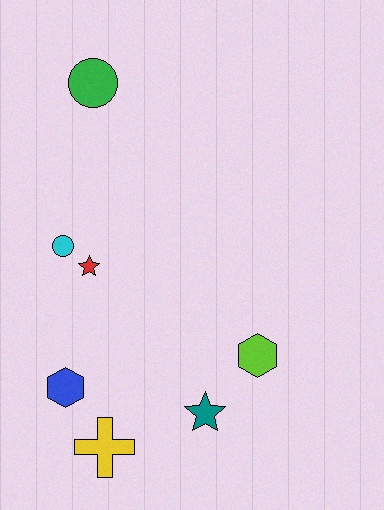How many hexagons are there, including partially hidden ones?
There are 2 hexagons.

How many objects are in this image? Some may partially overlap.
There are 7 objects.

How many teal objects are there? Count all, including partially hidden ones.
There is 1 teal object.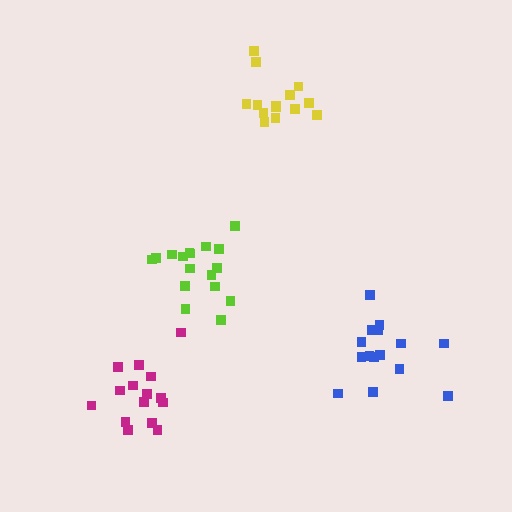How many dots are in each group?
Group 1: 17 dots, Group 2: 15 dots, Group 3: 14 dots, Group 4: 15 dots (61 total).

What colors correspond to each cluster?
The clusters are colored: lime, blue, yellow, magenta.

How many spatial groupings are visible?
There are 4 spatial groupings.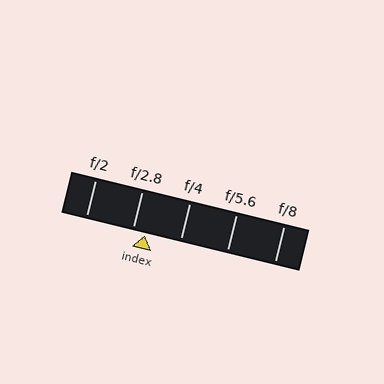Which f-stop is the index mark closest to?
The index mark is closest to f/2.8.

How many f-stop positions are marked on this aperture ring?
There are 5 f-stop positions marked.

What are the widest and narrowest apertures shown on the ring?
The widest aperture shown is f/2 and the narrowest is f/8.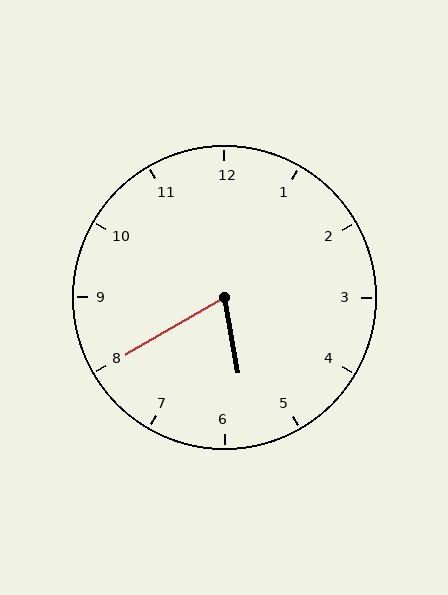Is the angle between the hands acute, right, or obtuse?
It is acute.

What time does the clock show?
5:40.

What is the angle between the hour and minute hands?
Approximately 70 degrees.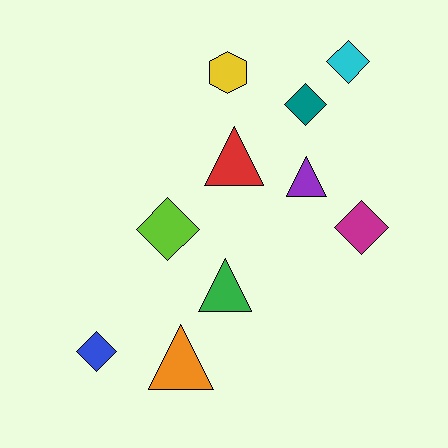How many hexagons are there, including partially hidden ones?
There is 1 hexagon.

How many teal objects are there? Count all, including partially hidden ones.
There is 1 teal object.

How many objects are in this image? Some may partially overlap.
There are 10 objects.